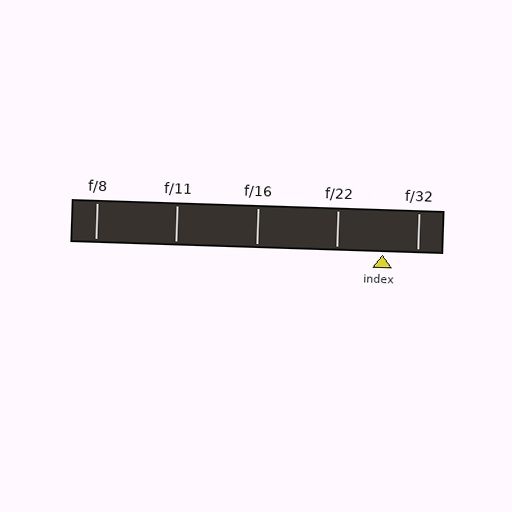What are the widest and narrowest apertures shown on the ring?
The widest aperture shown is f/8 and the narrowest is f/32.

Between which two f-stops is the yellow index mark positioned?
The index mark is between f/22 and f/32.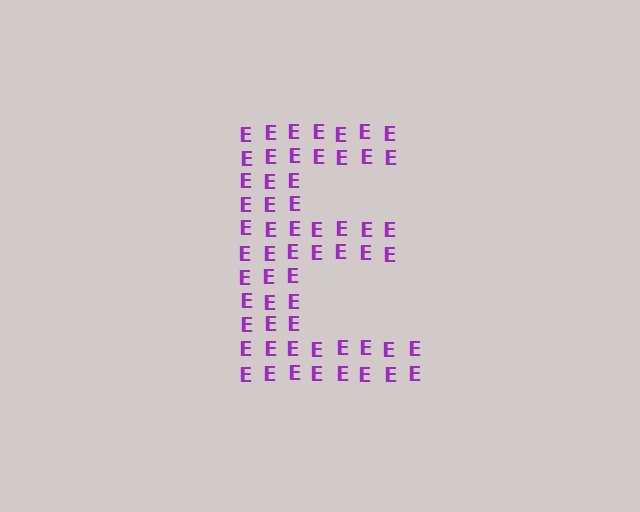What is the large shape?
The large shape is the letter E.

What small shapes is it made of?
It is made of small letter E's.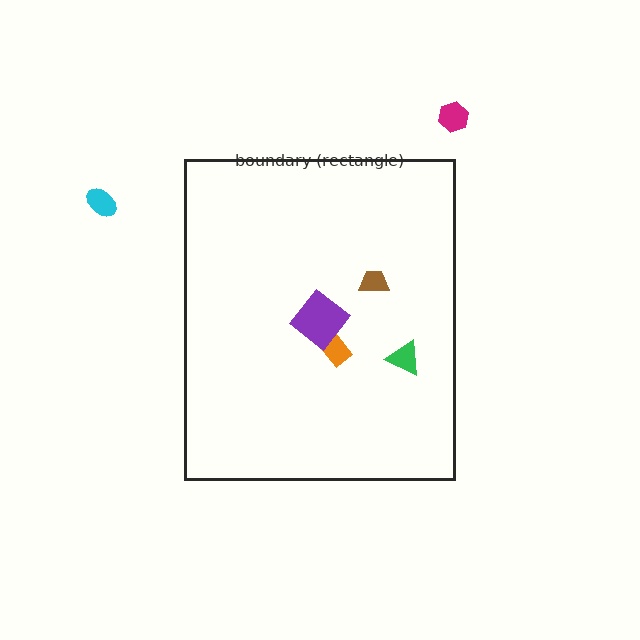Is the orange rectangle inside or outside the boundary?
Inside.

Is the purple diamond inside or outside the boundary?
Inside.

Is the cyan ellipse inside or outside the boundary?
Outside.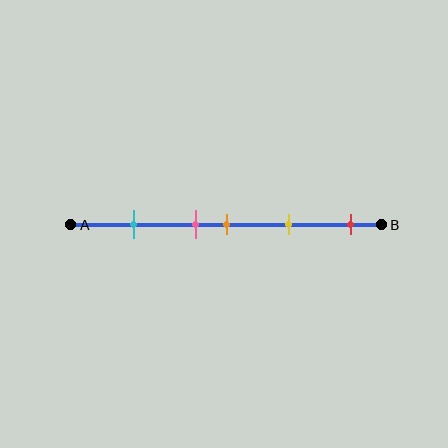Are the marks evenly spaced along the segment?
No, the marks are not evenly spaced.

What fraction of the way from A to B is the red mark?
The red mark is approximately 90% (0.9) of the way from A to B.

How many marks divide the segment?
There are 5 marks dividing the segment.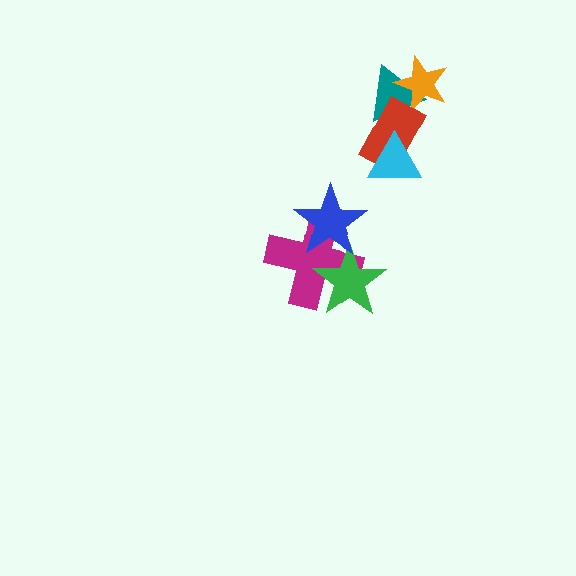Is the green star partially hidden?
Yes, it is partially covered by another shape.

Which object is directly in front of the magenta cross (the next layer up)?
The green star is directly in front of the magenta cross.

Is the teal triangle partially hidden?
Yes, it is partially covered by another shape.